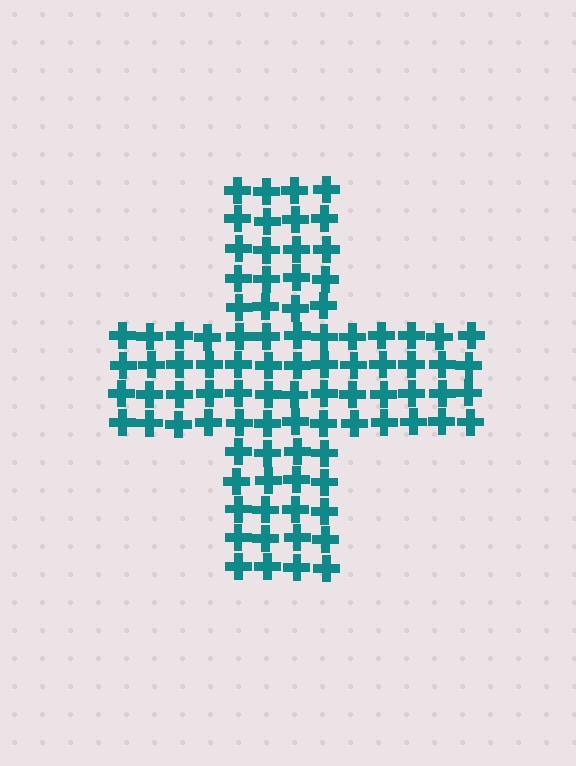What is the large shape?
The large shape is a cross.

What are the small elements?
The small elements are crosses.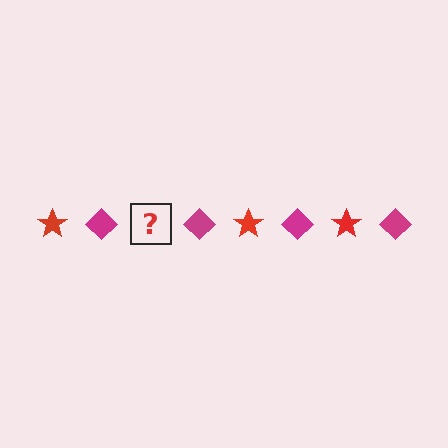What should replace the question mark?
The question mark should be replaced with a red star.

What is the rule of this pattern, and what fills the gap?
The rule is that the pattern alternates between red star and magenta diamond. The gap should be filled with a red star.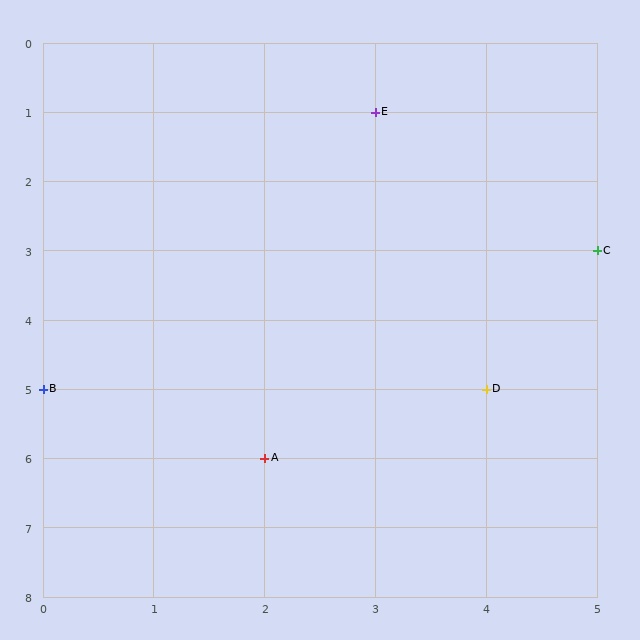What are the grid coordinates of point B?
Point B is at grid coordinates (0, 5).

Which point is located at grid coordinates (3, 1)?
Point E is at (3, 1).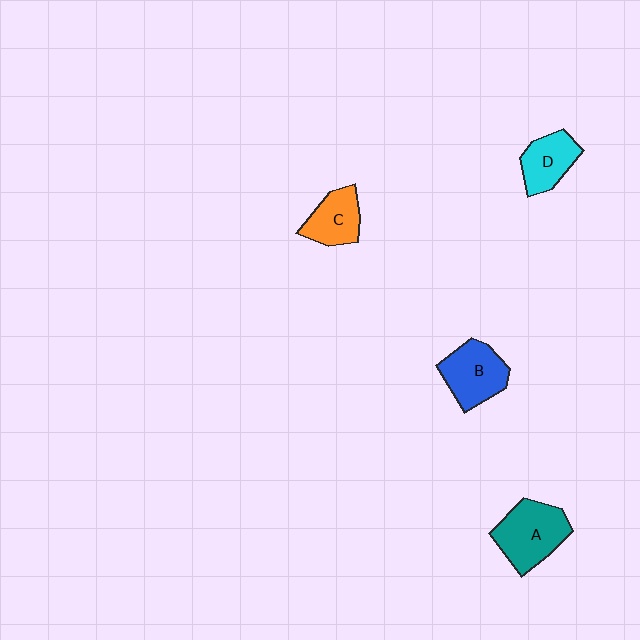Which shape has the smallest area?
Shape C (orange).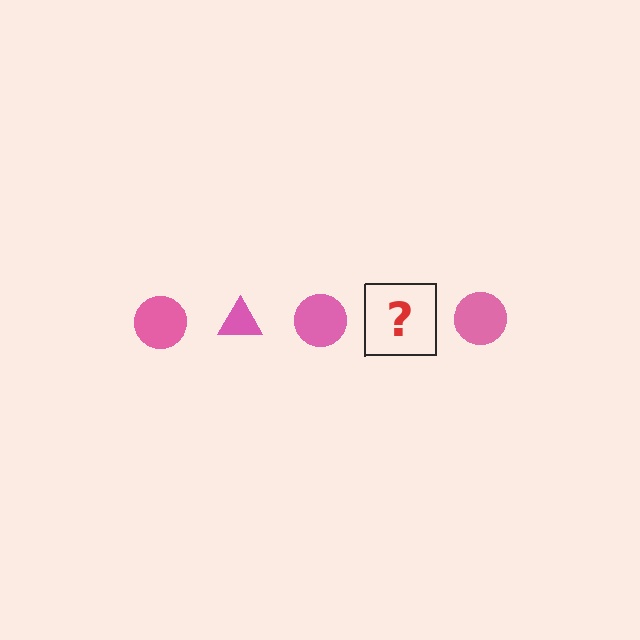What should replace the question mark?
The question mark should be replaced with a pink triangle.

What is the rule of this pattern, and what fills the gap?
The rule is that the pattern cycles through circle, triangle shapes in pink. The gap should be filled with a pink triangle.